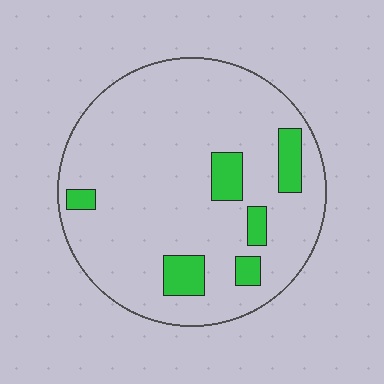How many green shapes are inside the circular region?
6.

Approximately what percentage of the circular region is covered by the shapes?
Approximately 10%.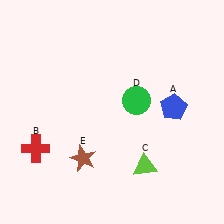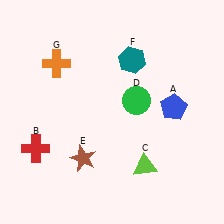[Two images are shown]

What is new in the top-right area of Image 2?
A teal hexagon (F) was added in the top-right area of Image 2.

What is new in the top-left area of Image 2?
An orange cross (G) was added in the top-left area of Image 2.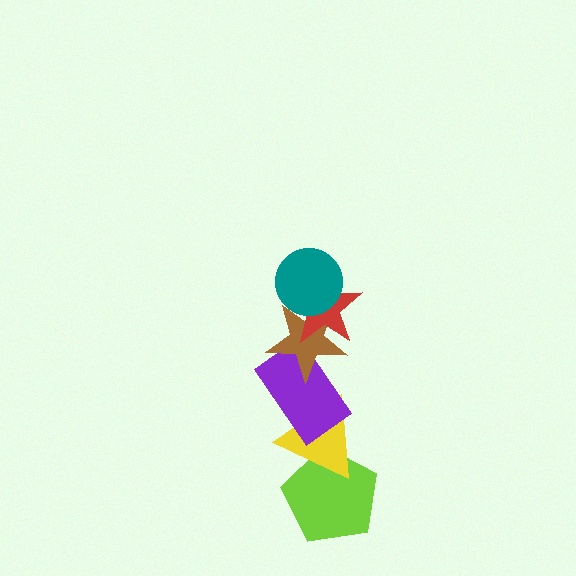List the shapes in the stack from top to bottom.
From top to bottom: the teal circle, the red star, the brown star, the purple rectangle, the yellow triangle, the lime pentagon.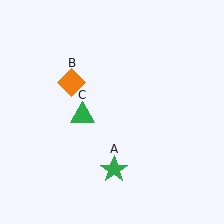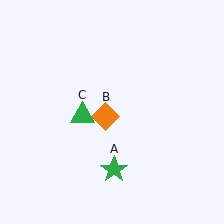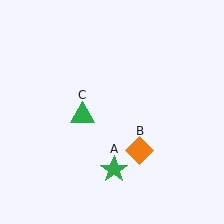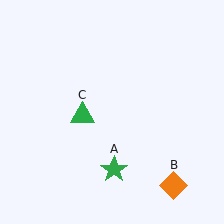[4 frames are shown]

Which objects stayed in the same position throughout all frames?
Green star (object A) and green triangle (object C) remained stationary.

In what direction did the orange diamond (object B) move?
The orange diamond (object B) moved down and to the right.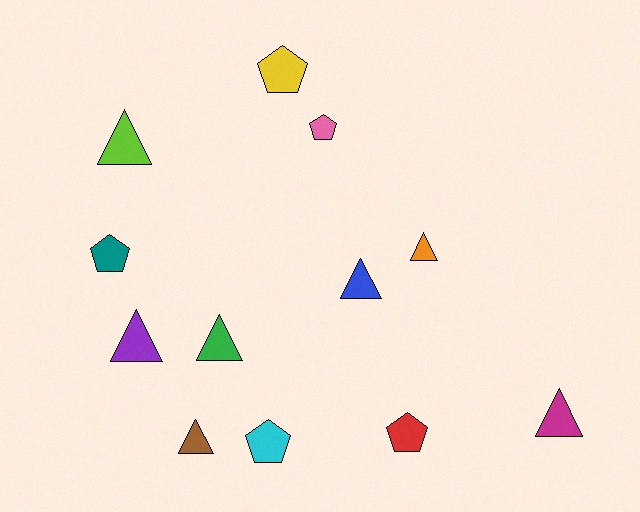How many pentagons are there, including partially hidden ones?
There are 5 pentagons.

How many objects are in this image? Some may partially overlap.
There are 12 objects.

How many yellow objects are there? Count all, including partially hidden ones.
There is 1 yellow object.